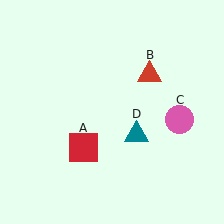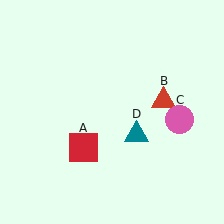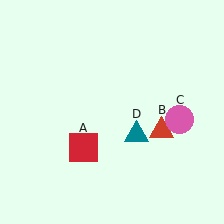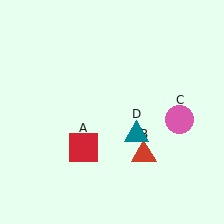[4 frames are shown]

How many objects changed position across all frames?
1 object changed position: red triangle (object B).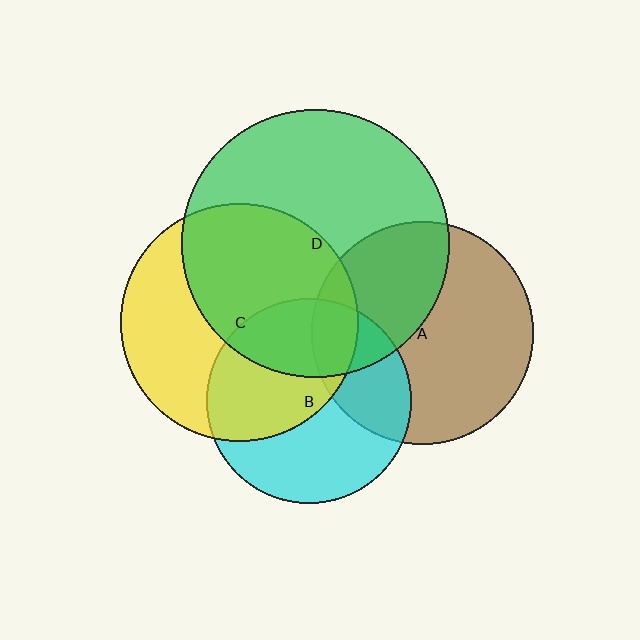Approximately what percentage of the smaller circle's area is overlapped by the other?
Approximately 30%.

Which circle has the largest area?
Circle D (green).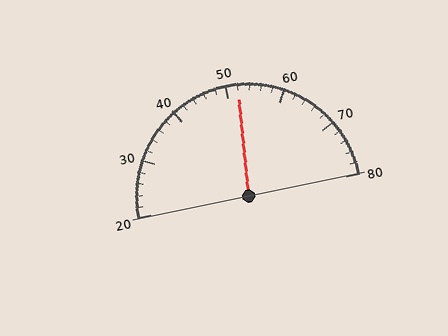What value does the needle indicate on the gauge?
The needle indicates approximately 52.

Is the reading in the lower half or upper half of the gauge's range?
The reading is in the upper half of the range (20 to 80).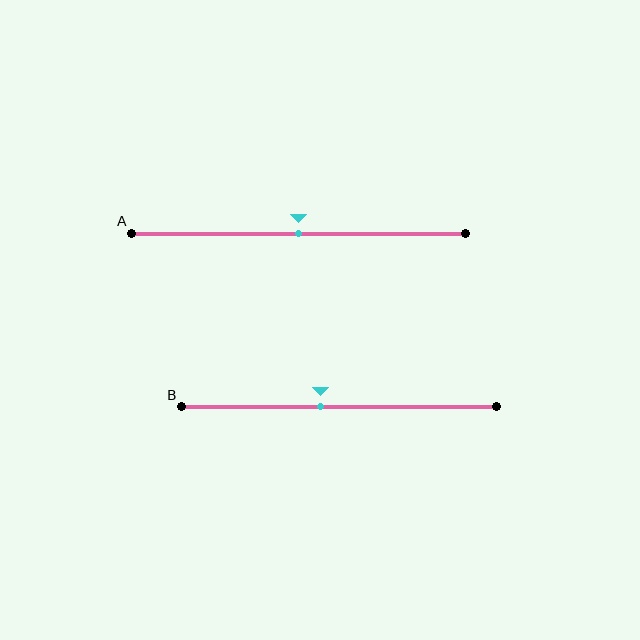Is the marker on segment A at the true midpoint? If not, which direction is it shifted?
Yes, the marker on segment A is at the true midpoint.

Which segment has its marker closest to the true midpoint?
Segment A has its marker closest to the true midpoint.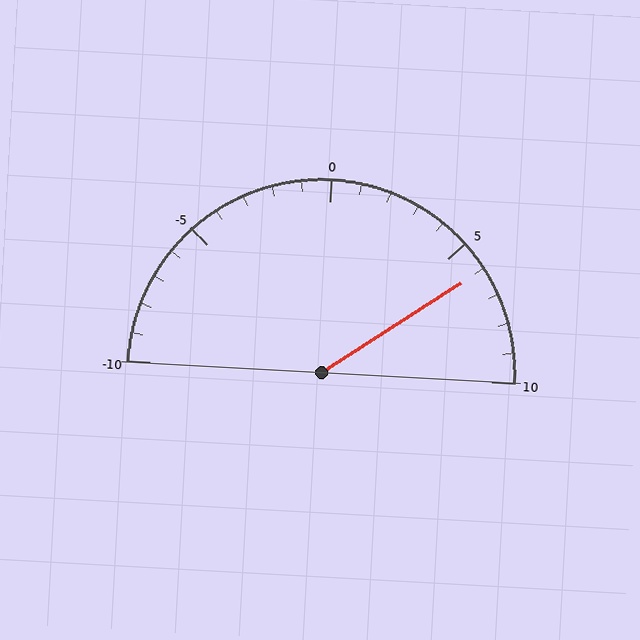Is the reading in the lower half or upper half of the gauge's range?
The reading is in the upper half of the range (-10 to 10).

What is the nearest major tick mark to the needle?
The nearest major tick mark is 5.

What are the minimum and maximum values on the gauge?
The gauge ranges from -10 to 10.